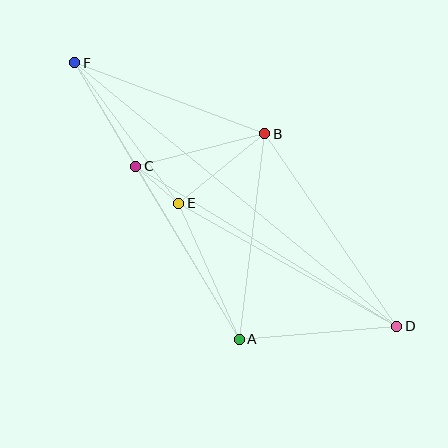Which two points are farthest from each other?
Points D and F are farthest from each other.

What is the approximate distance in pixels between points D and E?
The distance between D and E is approximately 251 pixels.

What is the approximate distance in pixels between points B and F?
The distance between B and F is approximately 203 pixels.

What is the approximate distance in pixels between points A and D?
The distance between A and D is approximately 158 pixels.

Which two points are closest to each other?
Points C and E are closest to each other.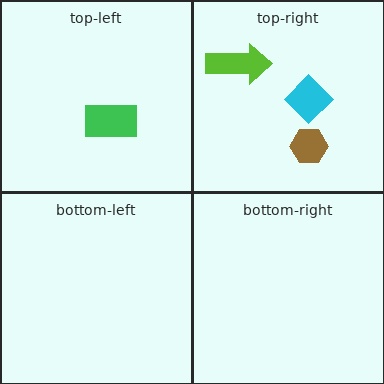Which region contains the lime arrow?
The top-right region.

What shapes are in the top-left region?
The green rectangle.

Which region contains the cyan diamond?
The top-right region.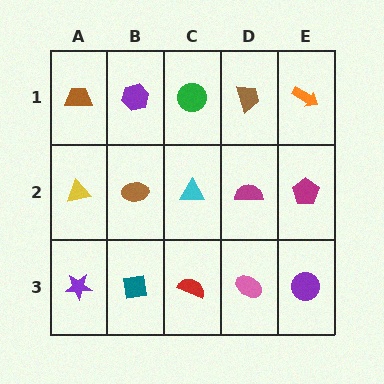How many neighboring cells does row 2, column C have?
4.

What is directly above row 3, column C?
A cyan triangle.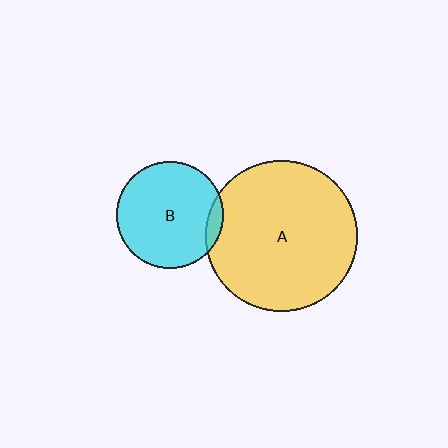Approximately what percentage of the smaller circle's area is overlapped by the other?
Approximately 5%.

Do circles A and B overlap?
Yes.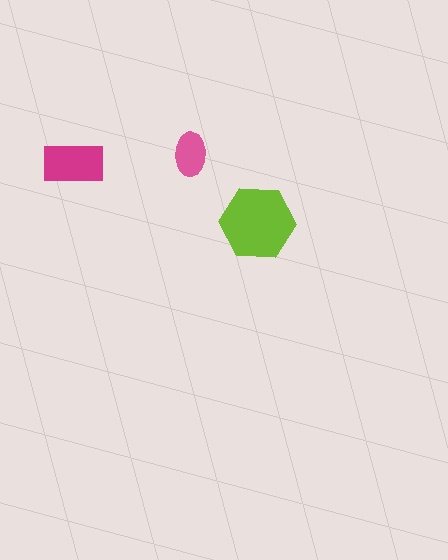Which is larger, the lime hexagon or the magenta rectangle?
The lime hexagon.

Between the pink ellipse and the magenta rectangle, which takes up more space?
The magenta rectangle.